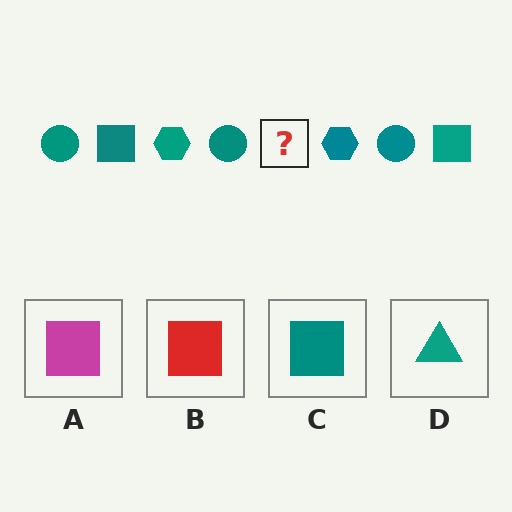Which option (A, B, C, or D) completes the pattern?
C.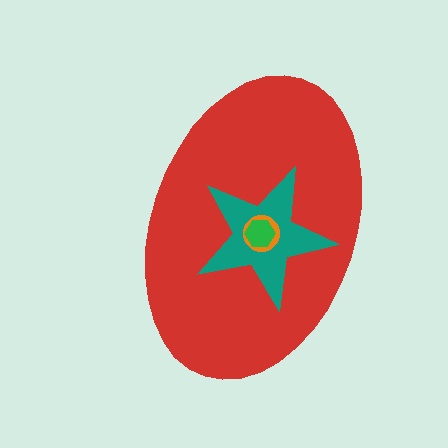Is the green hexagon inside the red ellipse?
Yes.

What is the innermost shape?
The green hexagon.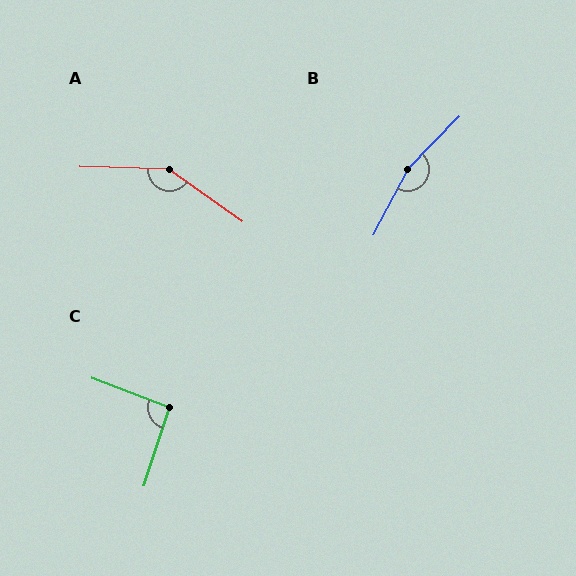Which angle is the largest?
B, at approximately 164 degrees.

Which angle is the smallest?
C, at approximately 93 degrees.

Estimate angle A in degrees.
Approximately 146 degrees.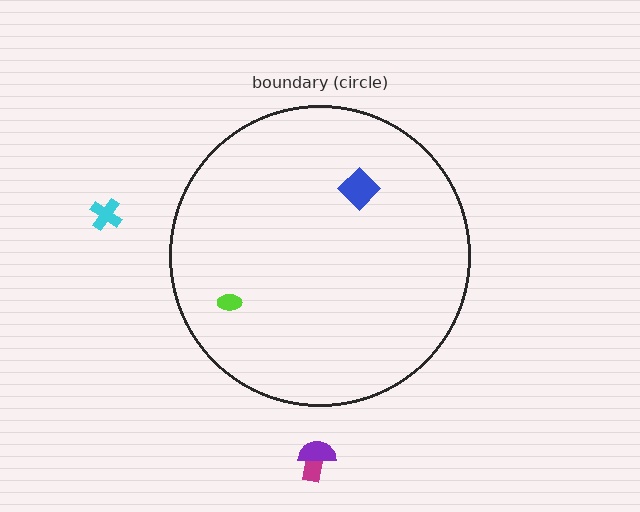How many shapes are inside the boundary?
2 inside, 3 outside.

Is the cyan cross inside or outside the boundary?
Outside.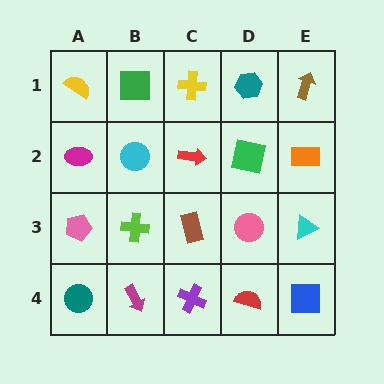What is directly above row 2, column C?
A yellow cross.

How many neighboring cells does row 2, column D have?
4.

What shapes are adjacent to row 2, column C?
A yellow cross (row 1, column C), a brown rectangle (row 3, column C), a cyan circle (row 2, column B), a green square (row 2, column D).